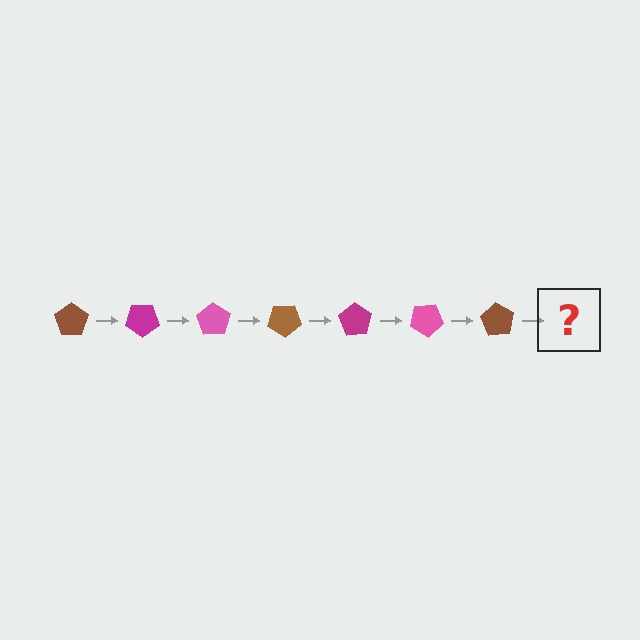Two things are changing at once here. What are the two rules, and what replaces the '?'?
The two rules are that it rotates 35 degrees each step and the color cycles through brown, magenta, and pink. The '?' should be a magenta pentagon, rotated 245 degrees from the start.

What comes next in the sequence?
The next element should be a magenta pentagon, rotated 245 degrees from the start.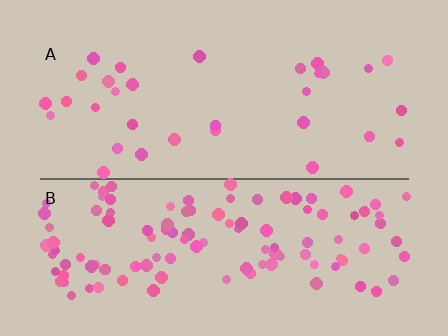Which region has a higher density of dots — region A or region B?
B (the bottom).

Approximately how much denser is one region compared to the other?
Approximately 3.7× — region B over region A.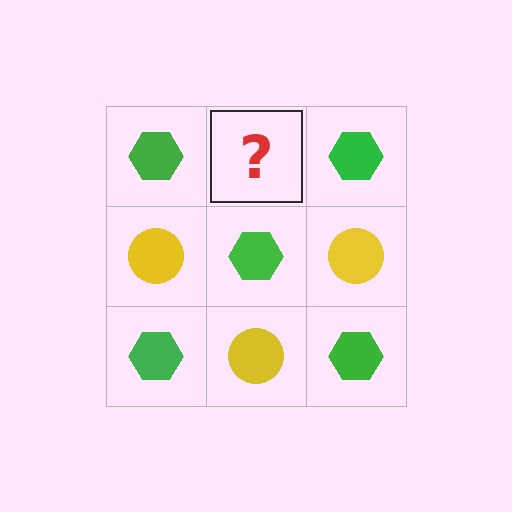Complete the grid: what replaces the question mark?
The question mark should be replaced with a yellow circle.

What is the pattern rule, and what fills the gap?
The rule is that it alternates green hexagon and yellow circle in a checkerboard pattern. The gap should be filled with a yellow circle.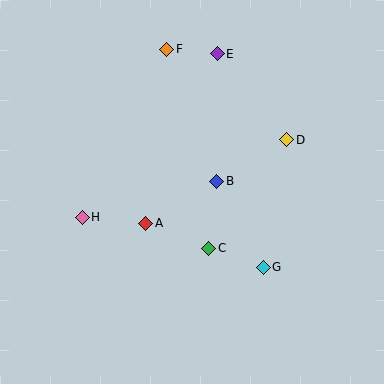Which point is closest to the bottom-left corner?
Point H is closest to the bottom-left corner.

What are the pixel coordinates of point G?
Point G is at (263, 267).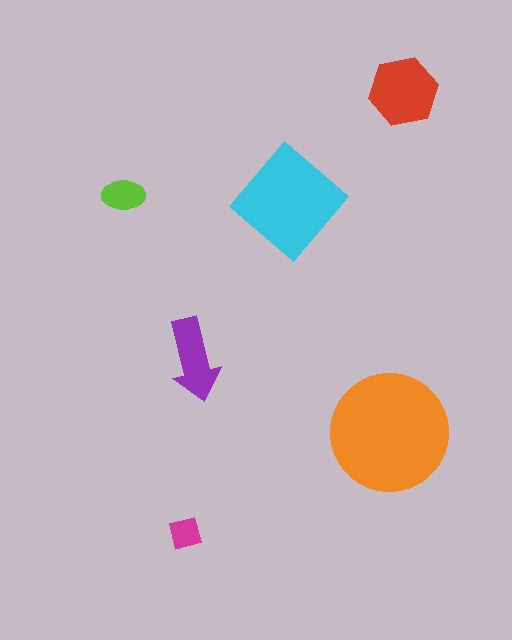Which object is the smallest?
The magenta square.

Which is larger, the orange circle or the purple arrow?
The orange circle.